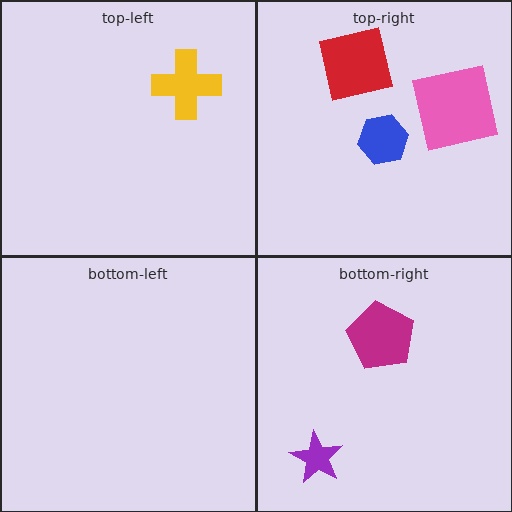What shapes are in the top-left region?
The yellow cross.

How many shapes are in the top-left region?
1.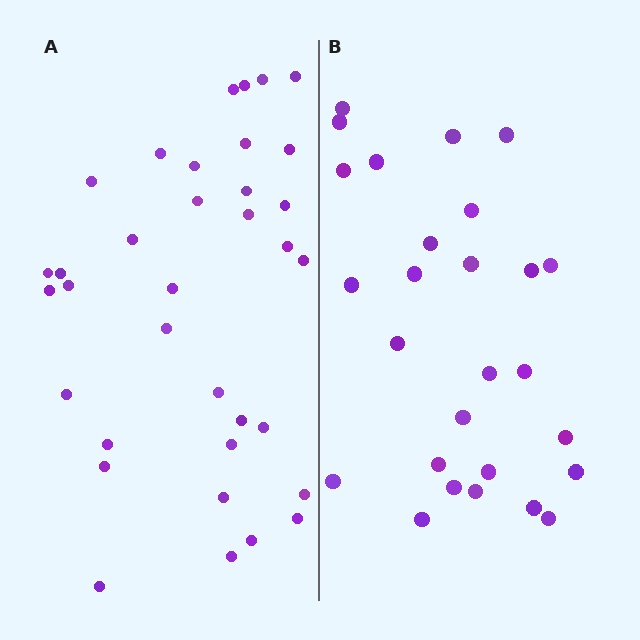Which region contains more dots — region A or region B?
Region A (the left region) has more dots.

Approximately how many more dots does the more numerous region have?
Region A has roughly 8 or so more dots than region B.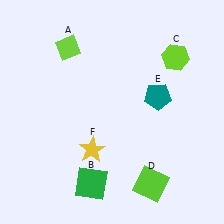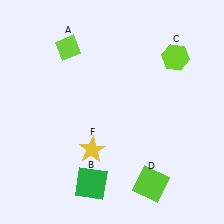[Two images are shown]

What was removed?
The teal pentagon (E) was removed in Image 2.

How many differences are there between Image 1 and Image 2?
There is 1 difference between the two images.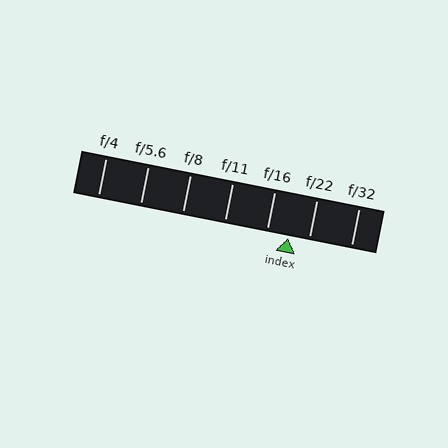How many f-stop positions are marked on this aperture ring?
There are 7 f-stop positions marked.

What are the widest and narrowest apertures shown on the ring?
The widest aperture shown is f/4 and the narrowest is f/32.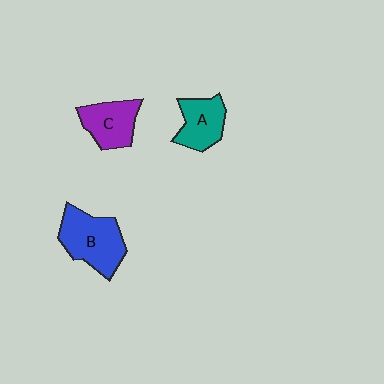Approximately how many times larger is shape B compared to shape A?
Approximately 1.5 times.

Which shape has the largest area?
Shape B (blue).